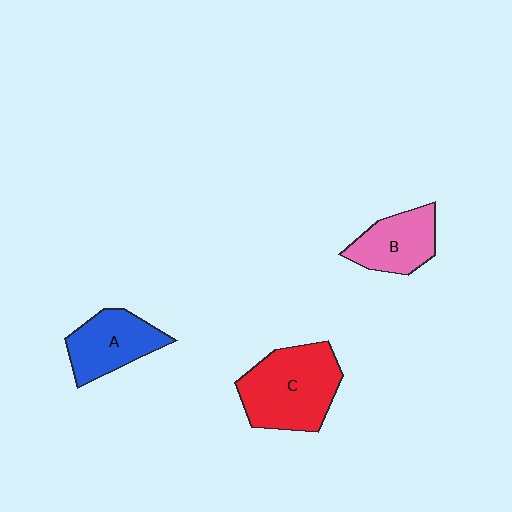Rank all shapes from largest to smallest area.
From largest to smallest: C (red), A (blue), B (pink).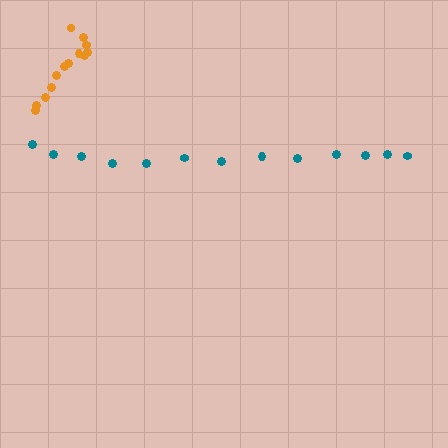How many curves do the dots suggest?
There are 2 distinct paths.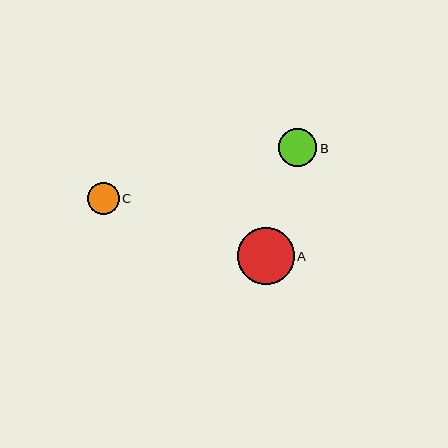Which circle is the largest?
Circle A is the largest with a size of approximately 57 pixels.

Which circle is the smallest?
Circle C is the smallest with a size of approximately 32 pixels.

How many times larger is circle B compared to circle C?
Circle B is approximately 1.2 times the size of circle C.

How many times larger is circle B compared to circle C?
Circle B is approximately 1.2 times the size of circle C.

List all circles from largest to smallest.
From largest to smallest: A, B, C.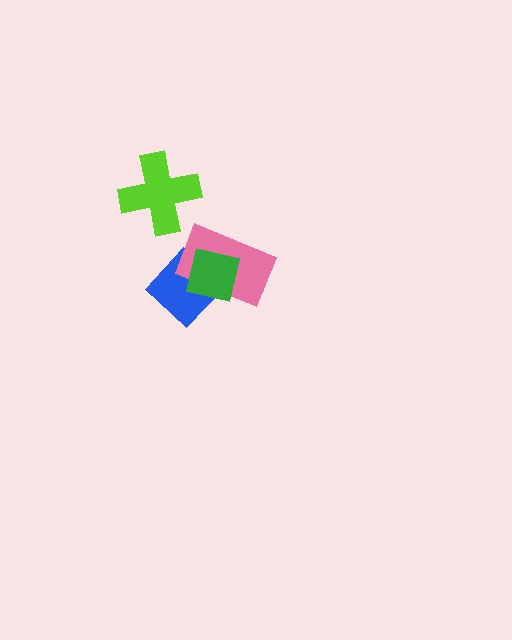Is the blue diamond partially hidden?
Yes, it is partially covered by another shape.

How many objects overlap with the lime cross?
0 objects overlap with the lime cross.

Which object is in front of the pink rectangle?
The green square is in front of the pink rectangle.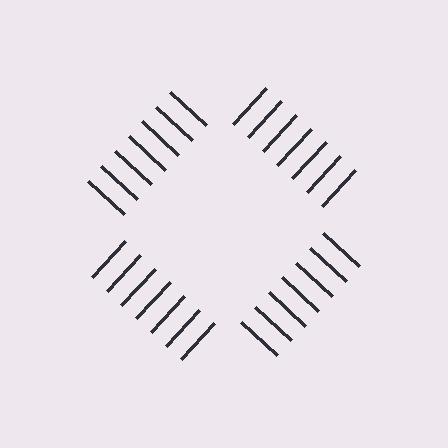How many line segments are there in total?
28 — 7 along each of the 4 edges.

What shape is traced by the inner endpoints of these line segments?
An illusory square — the line segments terminate on its edges but no continuous stroke is drawn.